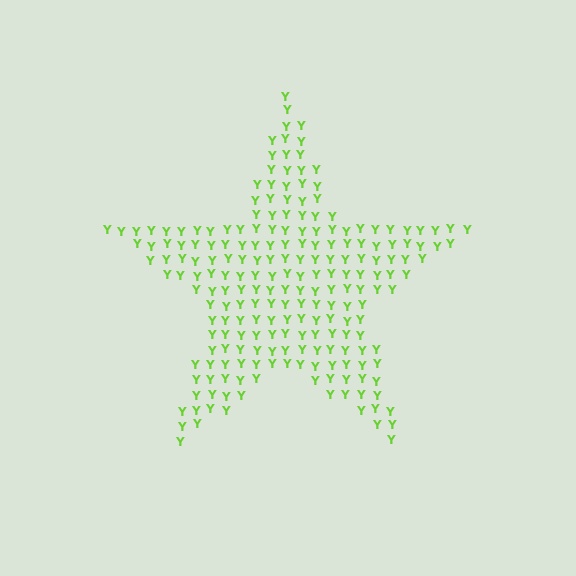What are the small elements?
The small elements are letter Y's.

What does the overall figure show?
The overall figure shows a star.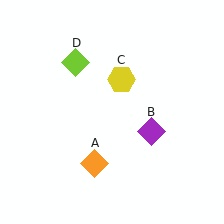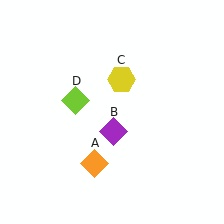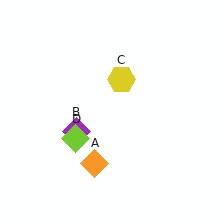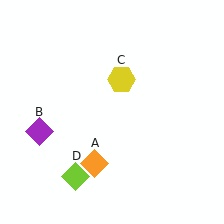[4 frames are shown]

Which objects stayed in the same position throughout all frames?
Orange diamond (object A) and yellow hexagon (object C) remained stationary.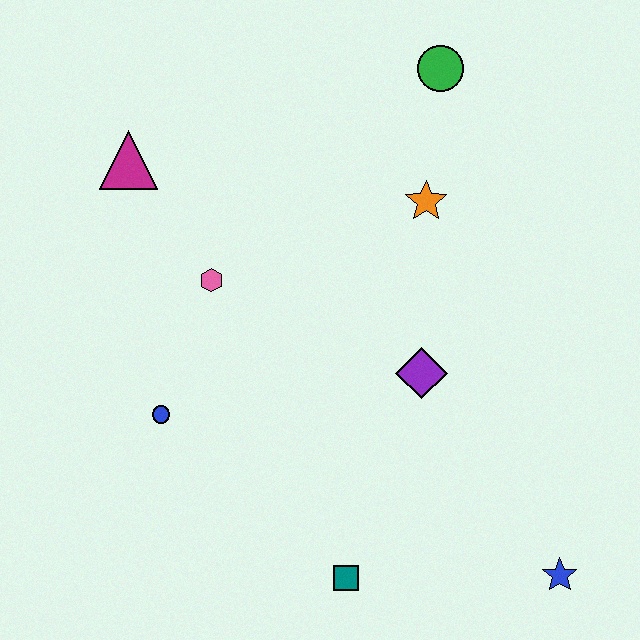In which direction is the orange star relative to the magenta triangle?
The orange star is to the right of the magenta triangle.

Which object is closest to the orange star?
The green circle is closest to the orange star.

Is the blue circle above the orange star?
No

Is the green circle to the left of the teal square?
No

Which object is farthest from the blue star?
The magenta triangle is farthest from the blue star.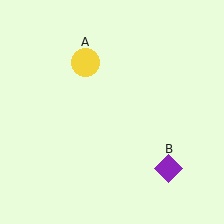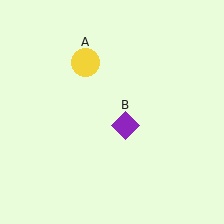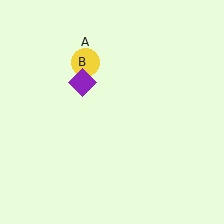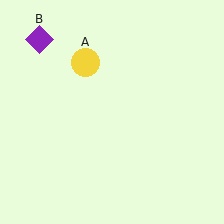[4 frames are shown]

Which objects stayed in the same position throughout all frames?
Yellow circle (object A) remained stationary.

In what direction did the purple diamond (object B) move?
The purple diamond (object B) moved up and to the left.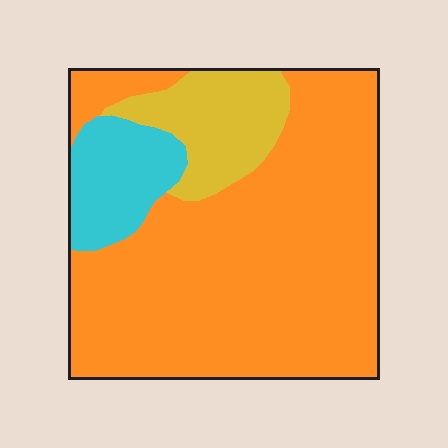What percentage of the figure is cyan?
Cyan takes up about one eighth (1/8) of the figure.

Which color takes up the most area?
Orange, at roughly 75%.